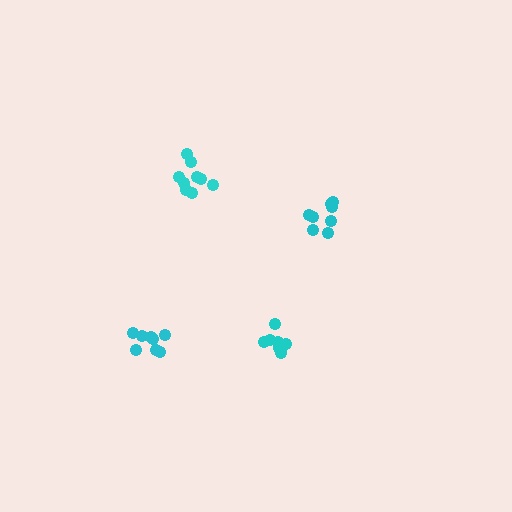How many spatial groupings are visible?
There are 4 spatial groupings.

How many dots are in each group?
Group 1: 9 dots, Group 2: 8 dots, Group 3: 8 dots, Group 4: 8 dots (33 total).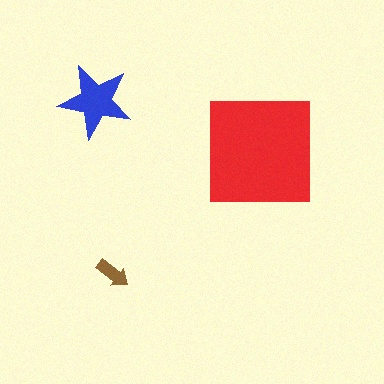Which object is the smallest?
The brown arrow.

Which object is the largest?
The red square.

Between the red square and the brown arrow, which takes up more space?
The red square.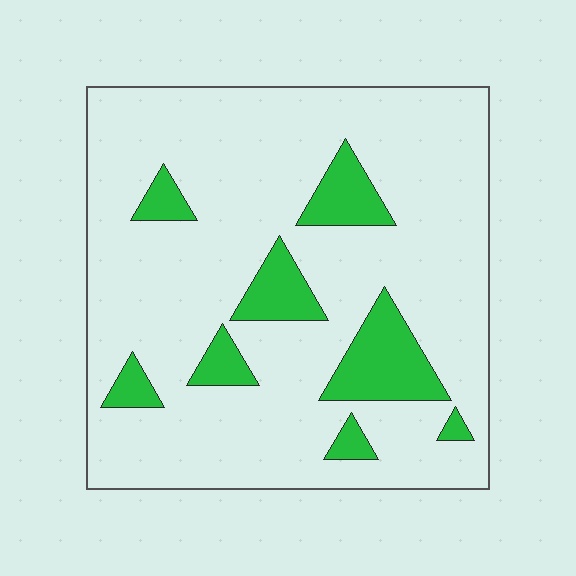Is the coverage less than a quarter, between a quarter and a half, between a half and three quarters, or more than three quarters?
Less than a quarter.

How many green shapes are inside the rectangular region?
8.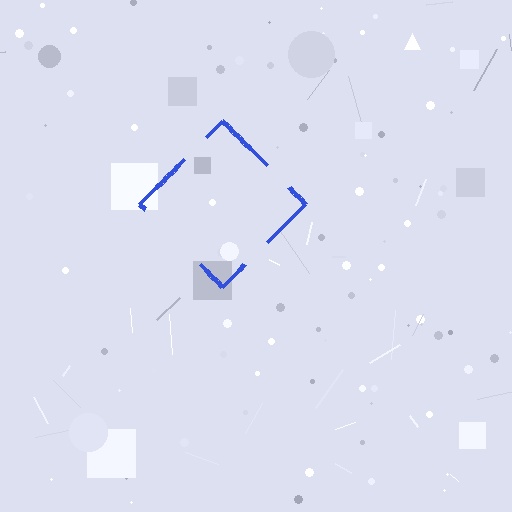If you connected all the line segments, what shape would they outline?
They would outline a diamond.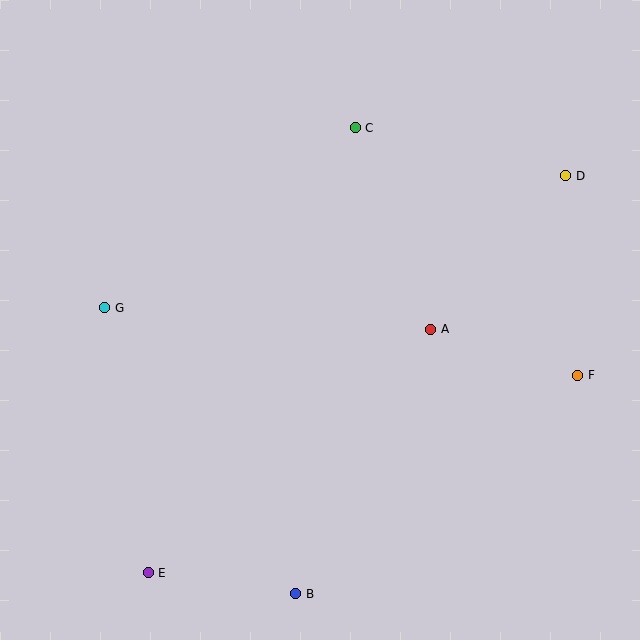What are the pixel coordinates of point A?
Point A is at (431, 329).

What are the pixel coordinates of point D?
Point D is at (566, 176).